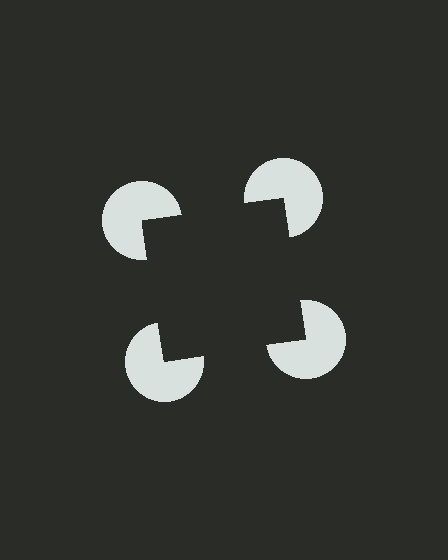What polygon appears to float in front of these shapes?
An illusory square — its edges are inferred from the aligned wedge cuts in the pac-man discs, not physically drawn.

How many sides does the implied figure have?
4 sides.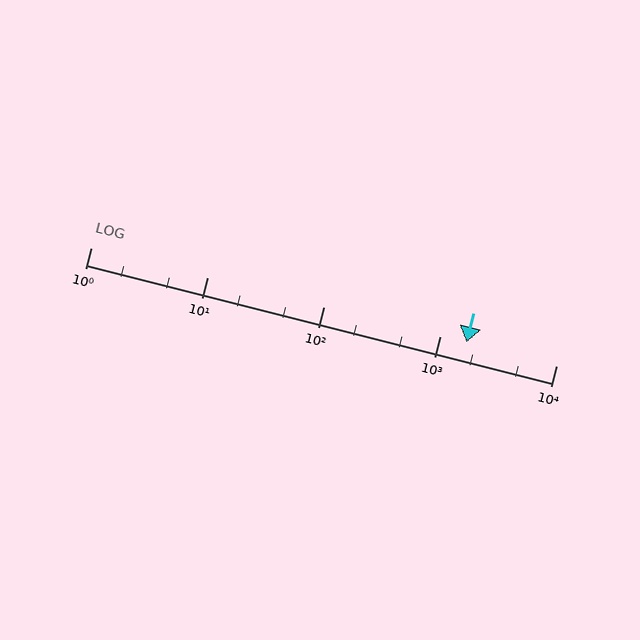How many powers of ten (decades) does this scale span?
The scale spans 4 decades, from 1 to 10000.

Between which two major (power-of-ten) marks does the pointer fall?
The pointer is between 1000 and 10000.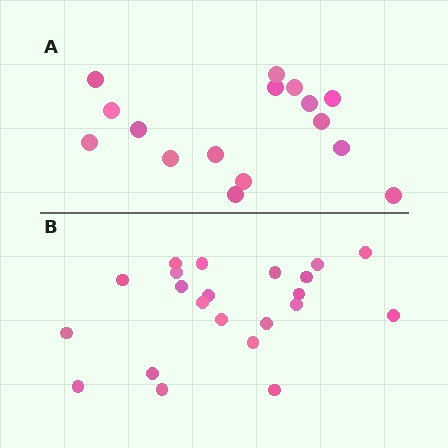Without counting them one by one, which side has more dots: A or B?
Region B (the bottom region) has more dots.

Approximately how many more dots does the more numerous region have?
Region B has about 6 more dots than region A.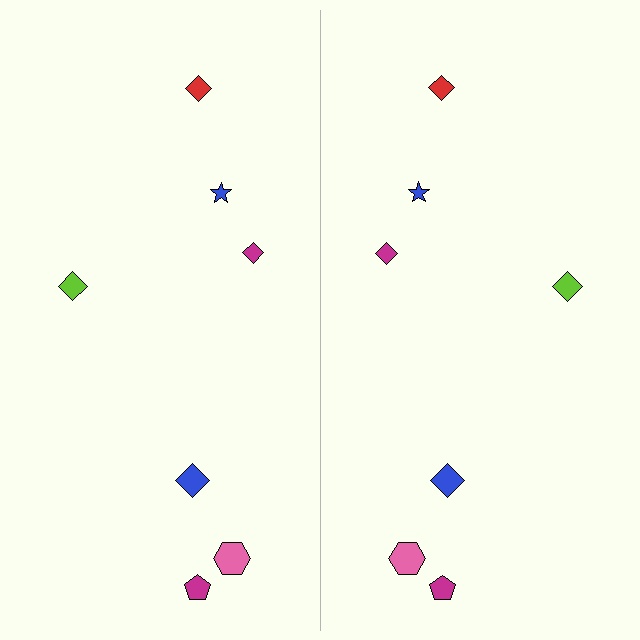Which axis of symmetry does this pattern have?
The pattern has a vertical axis of symmetry running through the center of the image.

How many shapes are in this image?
There are 14 shapes in this image.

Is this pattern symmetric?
Yes, this pattern has bilateral (reflection) symmetry.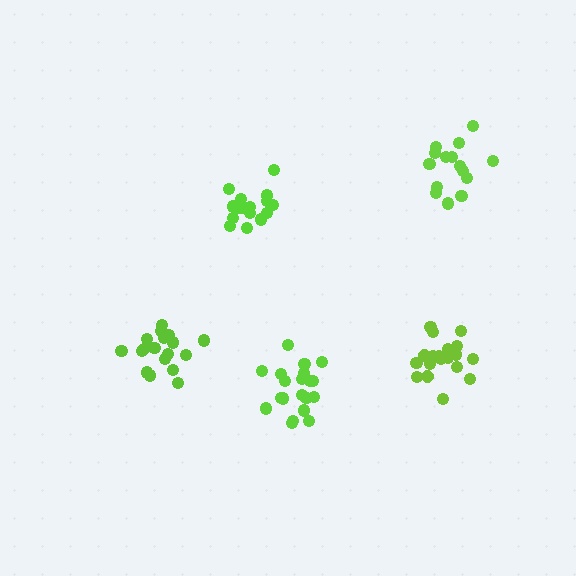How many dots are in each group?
Group 1: 16 dots, Group 2: 20 dots, Group 3: 15 dots, Group 4: 19 dots, Group 5: 20 dots (90 total).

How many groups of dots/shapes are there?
There are 5 groups.